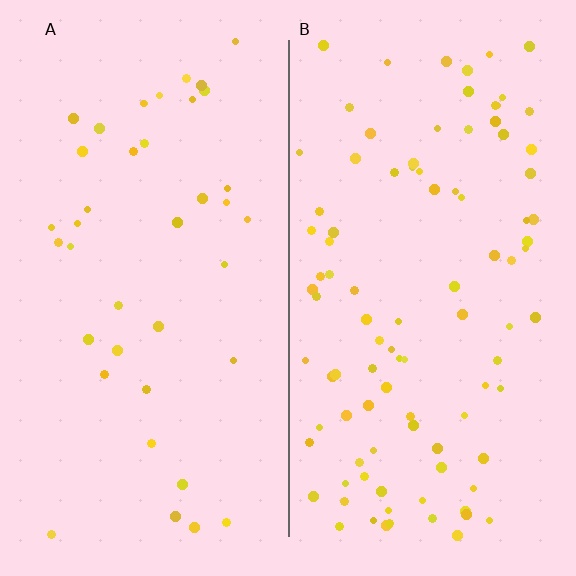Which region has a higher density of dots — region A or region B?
B (the right).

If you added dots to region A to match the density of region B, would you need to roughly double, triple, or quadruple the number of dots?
Approximately double.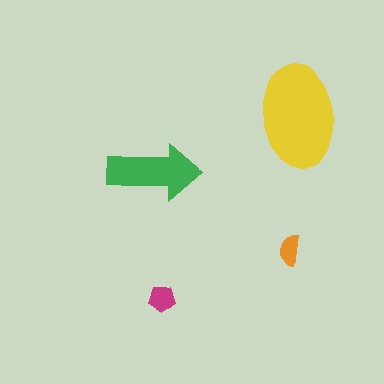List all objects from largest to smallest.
The yellow ellipse, the green arrow, the magenta pentagon, the orange semicircle.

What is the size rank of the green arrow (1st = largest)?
2nd.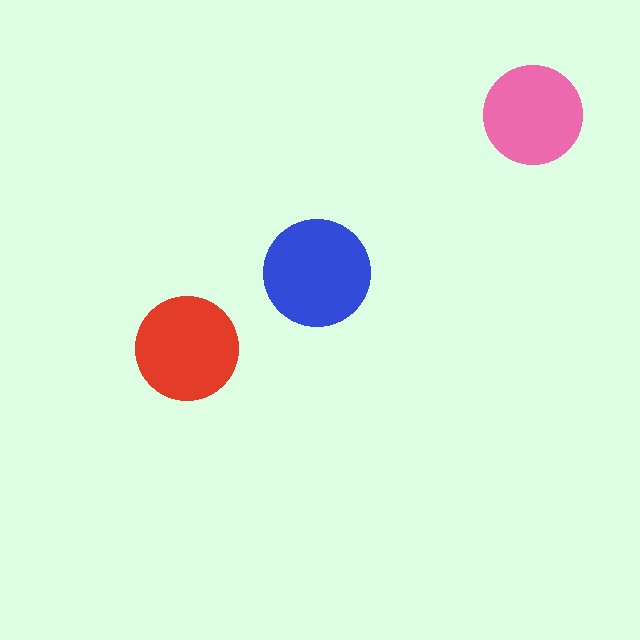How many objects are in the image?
There are 3 objects in the image.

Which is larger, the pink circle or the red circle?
The red one.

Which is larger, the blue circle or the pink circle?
The blue one.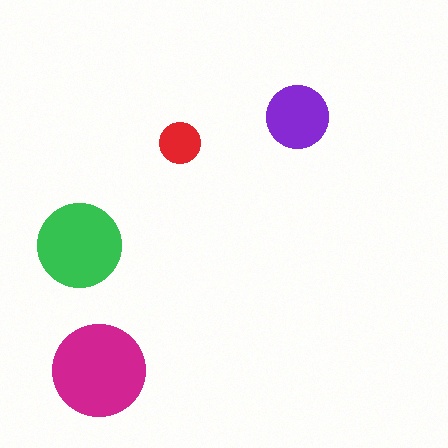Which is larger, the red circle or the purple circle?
The purple one.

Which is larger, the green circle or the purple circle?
The green one.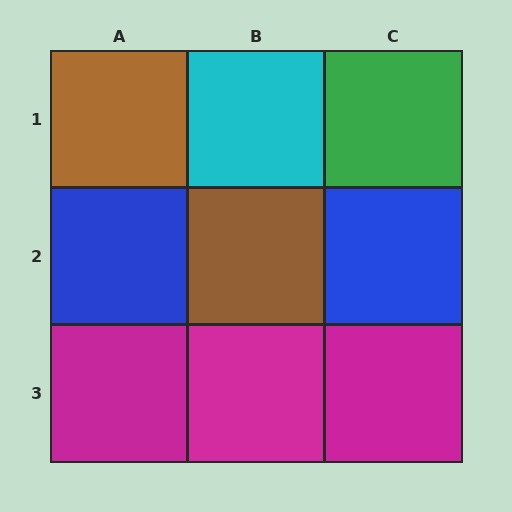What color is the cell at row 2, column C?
Blue.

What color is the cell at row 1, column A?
Brown.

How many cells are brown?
2 cells are brown.